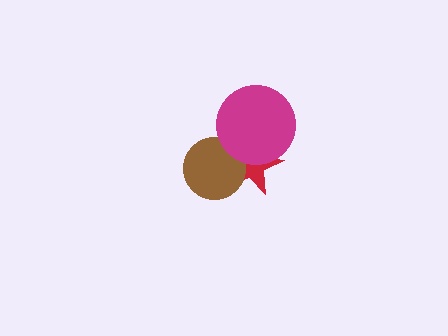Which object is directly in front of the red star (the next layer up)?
The brown circle is directly in front of the red star.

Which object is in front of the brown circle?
The magenta circle is in front of the brown circle.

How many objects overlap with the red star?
2 objects overlap with the red star.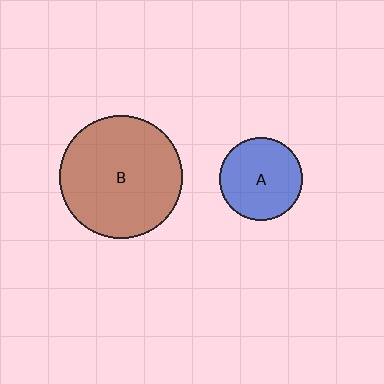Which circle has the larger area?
Circle B (brown).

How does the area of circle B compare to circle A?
Approximately 2.2 times.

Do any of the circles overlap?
No, none of the circles overlap.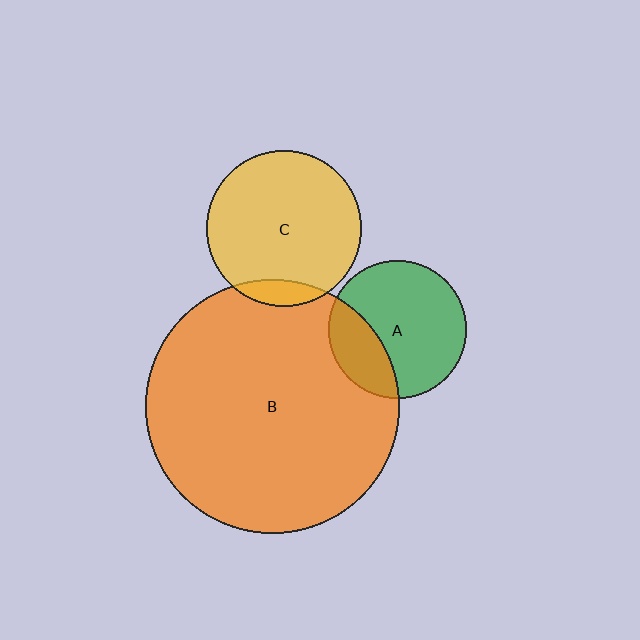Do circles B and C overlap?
Yes.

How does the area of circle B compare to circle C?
Approximately 2.7 times.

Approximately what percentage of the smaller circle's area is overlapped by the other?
Approximately 10%.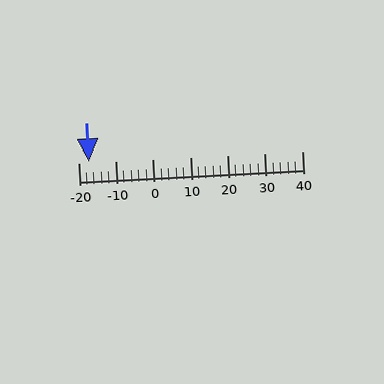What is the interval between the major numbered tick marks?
The major tick marks are spaced 10 units apart.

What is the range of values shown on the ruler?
The ruler shows values from -20 to 40.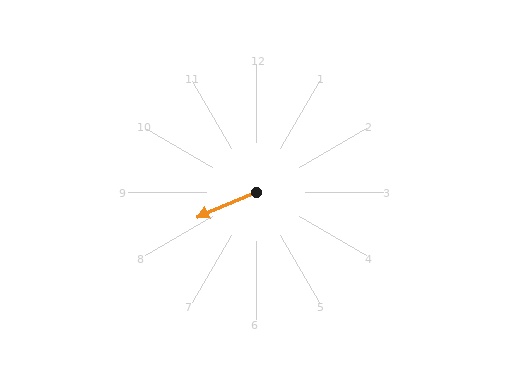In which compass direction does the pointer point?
Southwest.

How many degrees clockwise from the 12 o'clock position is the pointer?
Approximately 247 degrees.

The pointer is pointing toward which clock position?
Roughly 8 o'clock.